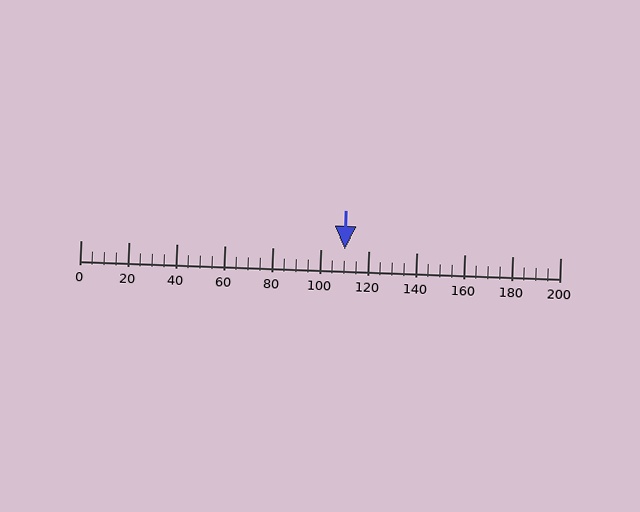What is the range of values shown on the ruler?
The ruler shows values from 0 to 200.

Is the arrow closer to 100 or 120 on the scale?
The arrow is closer to 120.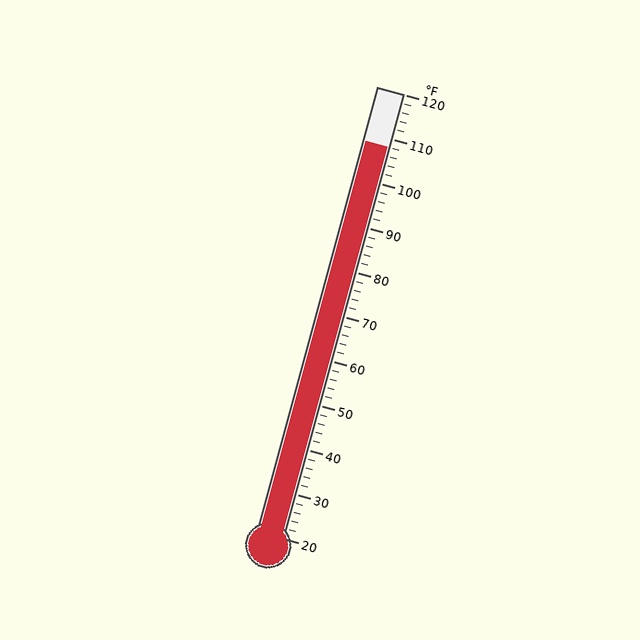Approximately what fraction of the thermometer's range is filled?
The thermometer is filled to approximately 90% of its range.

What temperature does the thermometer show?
The thermometer shows approximately 108°F.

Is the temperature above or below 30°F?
The temperature is above 30°F.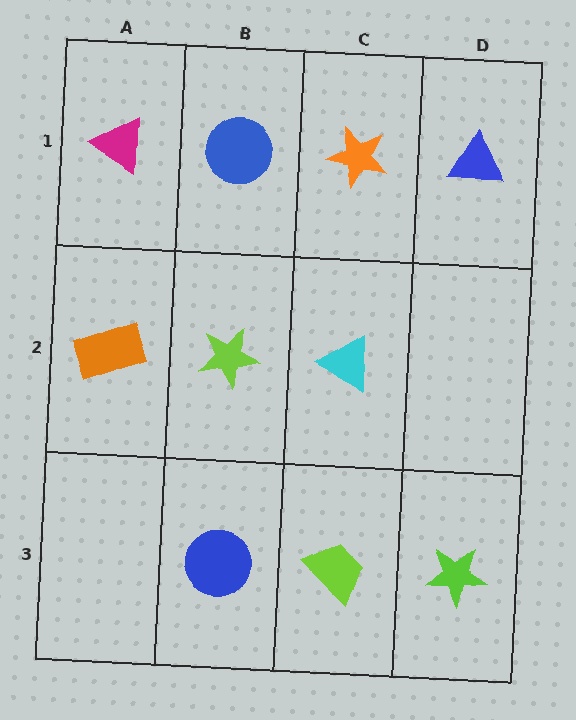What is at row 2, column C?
A cyan triangle.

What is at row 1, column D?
A blue triangle.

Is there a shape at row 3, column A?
No, that cell is empty.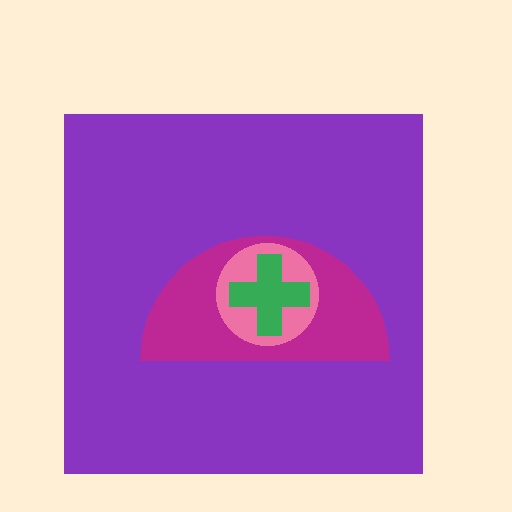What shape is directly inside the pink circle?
The green cross.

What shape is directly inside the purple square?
The magenta semicircle.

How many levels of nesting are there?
4.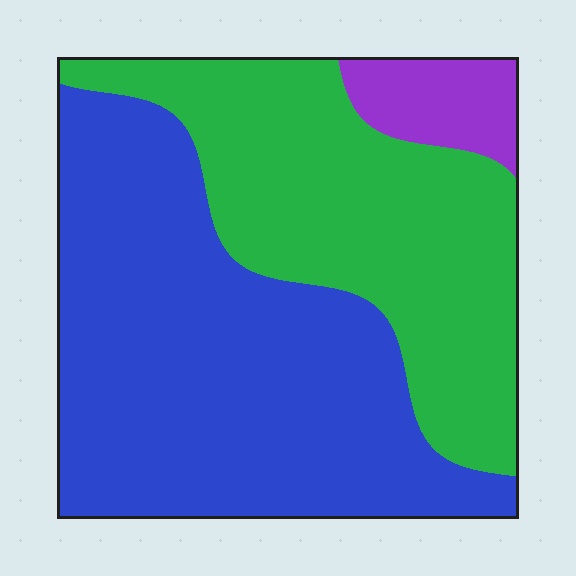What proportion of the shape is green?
Green takes up about three eighths (3/8) of the shape.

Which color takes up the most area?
Blue, at roughly 55%.